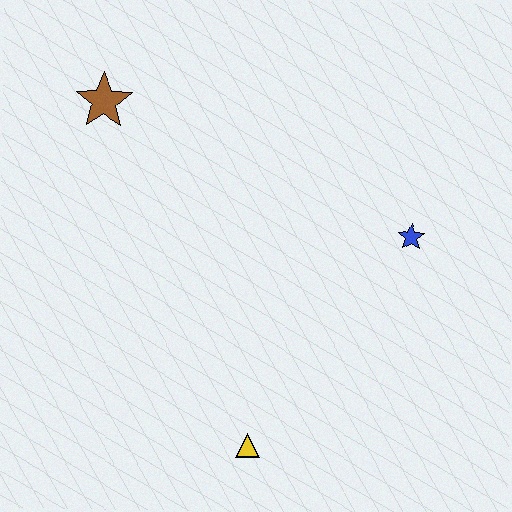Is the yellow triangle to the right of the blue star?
No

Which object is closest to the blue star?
The yellow triangle is closest to the blue star.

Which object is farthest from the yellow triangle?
The brown star is farthest from the yellow triangle.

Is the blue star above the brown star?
No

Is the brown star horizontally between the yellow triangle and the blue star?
No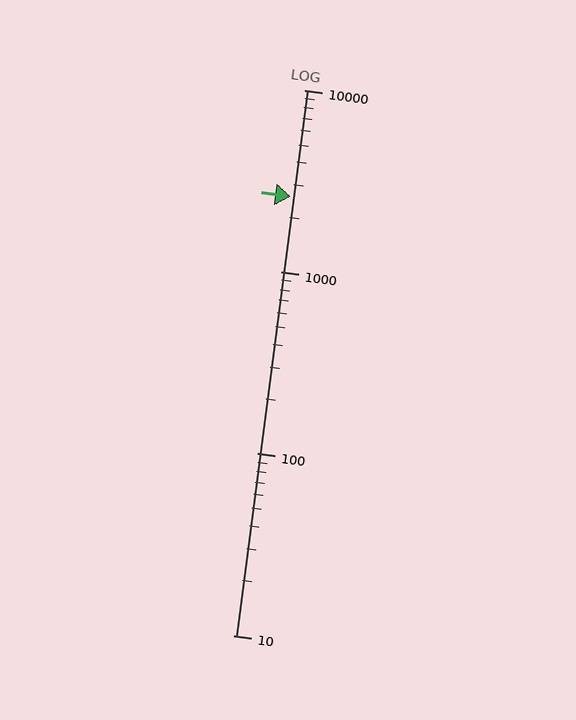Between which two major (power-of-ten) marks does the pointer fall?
The pointer is between 1000 and 10000.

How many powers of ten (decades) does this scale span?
The scale spans 3 decades, from 10 to 10000.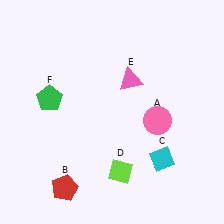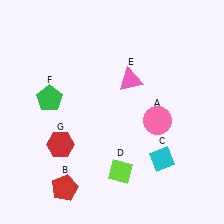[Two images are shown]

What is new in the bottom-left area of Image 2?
A red hexagon (G) was added in the bottom-left area of Image 2.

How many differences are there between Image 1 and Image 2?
There is 1 difference between the two images.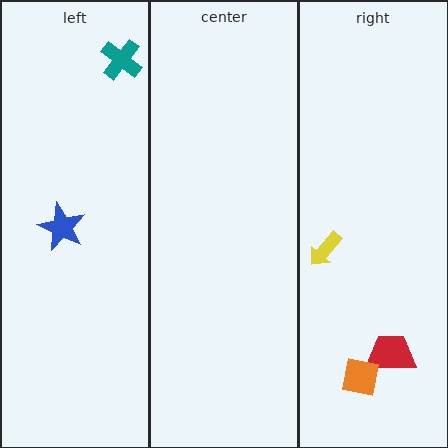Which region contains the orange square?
The right region.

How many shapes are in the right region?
3.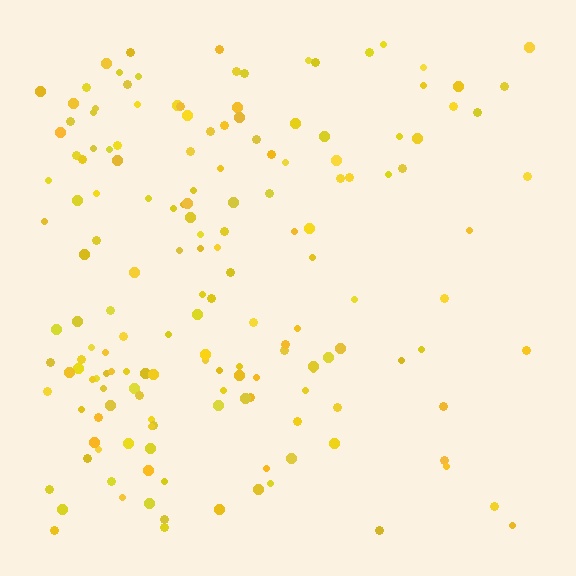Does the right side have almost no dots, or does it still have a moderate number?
Still a moderate number, just noticeably fewer than the left.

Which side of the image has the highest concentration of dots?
The left.